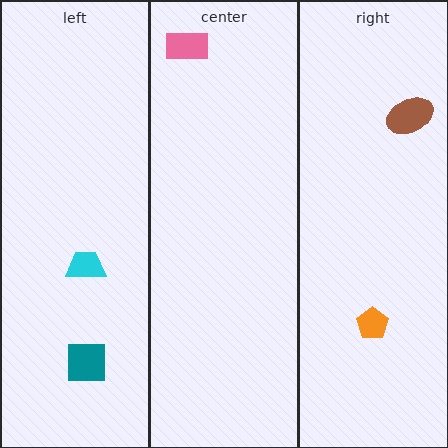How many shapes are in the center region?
1.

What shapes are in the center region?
The pink rectangle.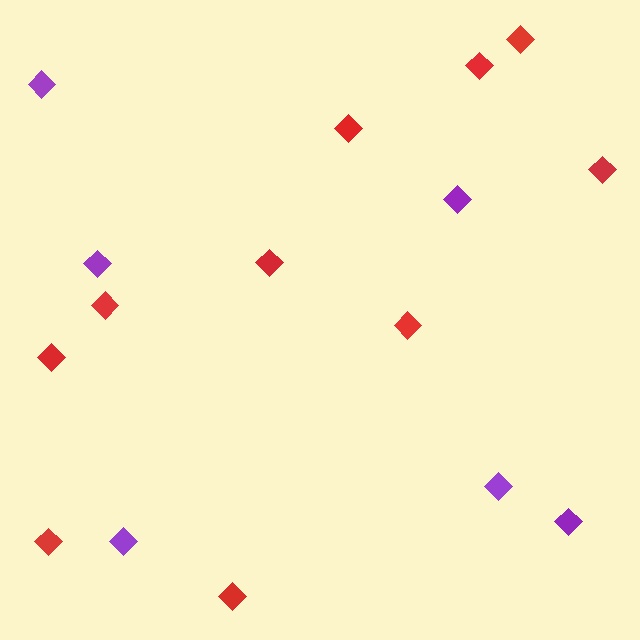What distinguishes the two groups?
There are 2 groups: one group of purple diamonds (6) and one group of red diamonds (10).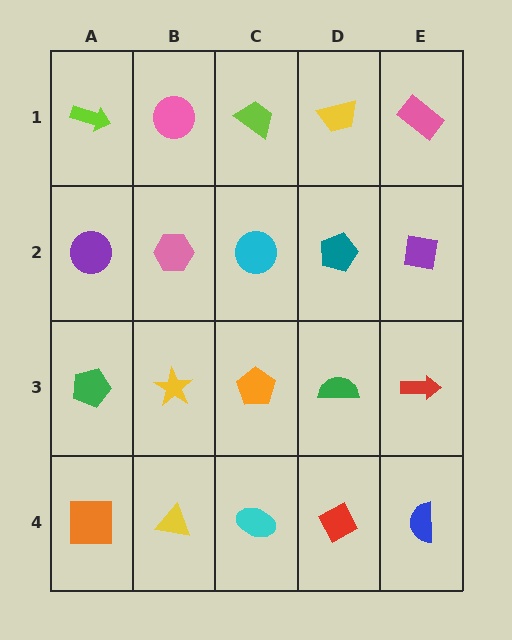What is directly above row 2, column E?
A pink rectangle.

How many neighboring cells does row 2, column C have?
4.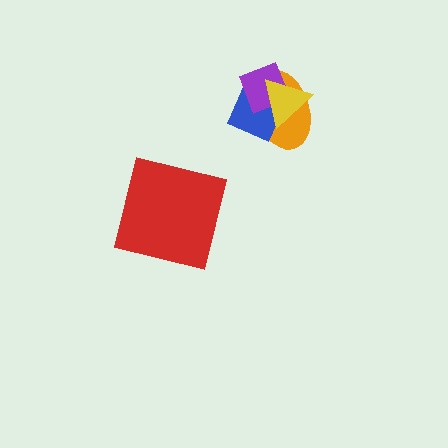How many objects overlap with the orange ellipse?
3 objects overlap with the orange ellipse.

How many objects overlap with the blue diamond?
3 objects overlap with the blue diamond.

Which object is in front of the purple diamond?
The yellow triangle is in front of the purple diamond.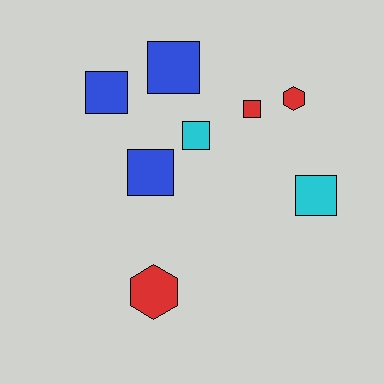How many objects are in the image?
There are 8 objects.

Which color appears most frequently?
Blue, with 3 objects.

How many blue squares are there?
There are 3 blue squares.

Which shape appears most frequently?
Square, with 6 objects.